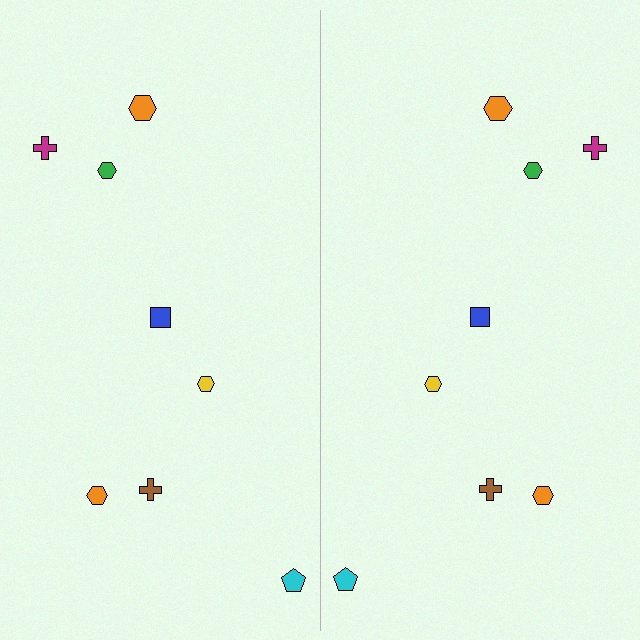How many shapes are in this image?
There are 16 shapes in this image.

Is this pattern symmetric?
Yes, this pattern has bilateral (reflection) symmetry.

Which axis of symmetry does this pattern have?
The pattern has a vertical axis of symmetry running through the center of the image.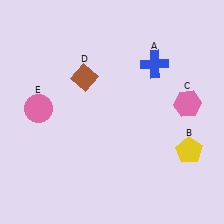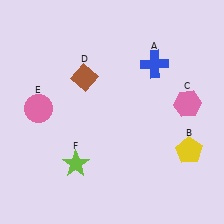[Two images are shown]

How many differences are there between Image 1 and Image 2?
There is 1 difference between the two images.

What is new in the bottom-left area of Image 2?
A lime star (F) was added in the bottom-left area of Image 2.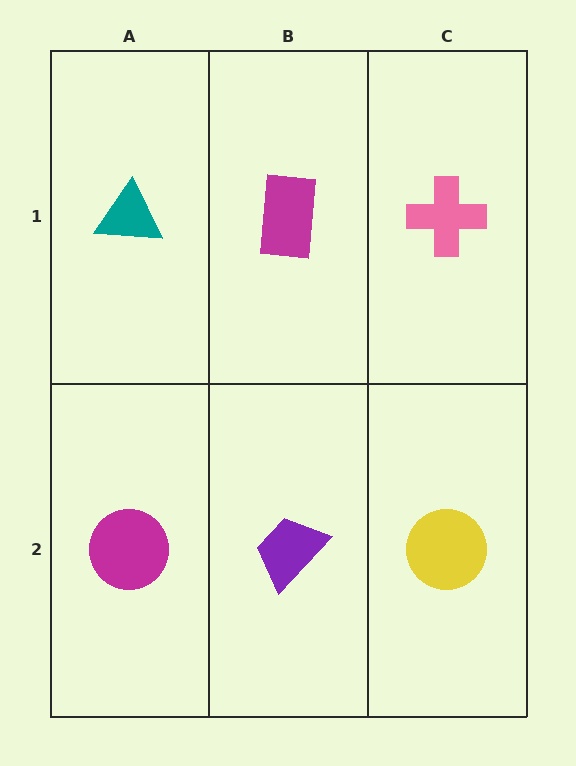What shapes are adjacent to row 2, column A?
A teal triangle (row 1, column A), a purple trapezoid (row 2, column B).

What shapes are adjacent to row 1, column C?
A yellow circle (row 2, column C), a magenta rectangle (row 1, column B).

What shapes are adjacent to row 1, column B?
A purple trapezoid (row 2, column B), a teal triangle (row 1, column A), a pink cross (row 1, column C).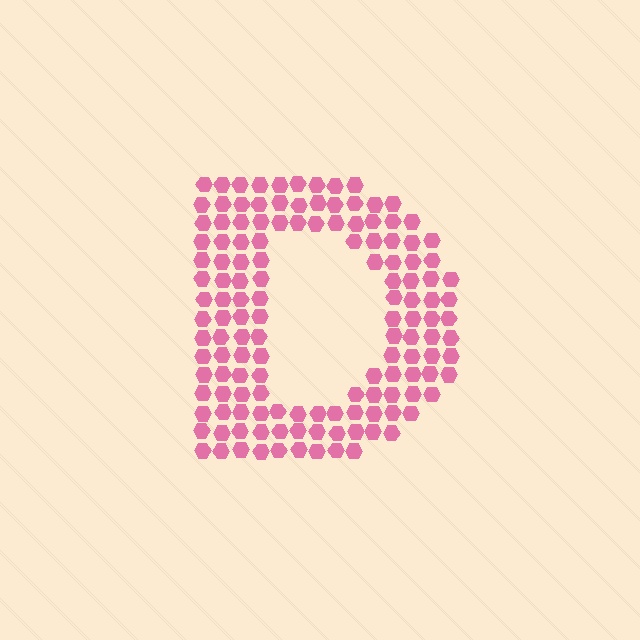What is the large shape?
The large shape is the letter D.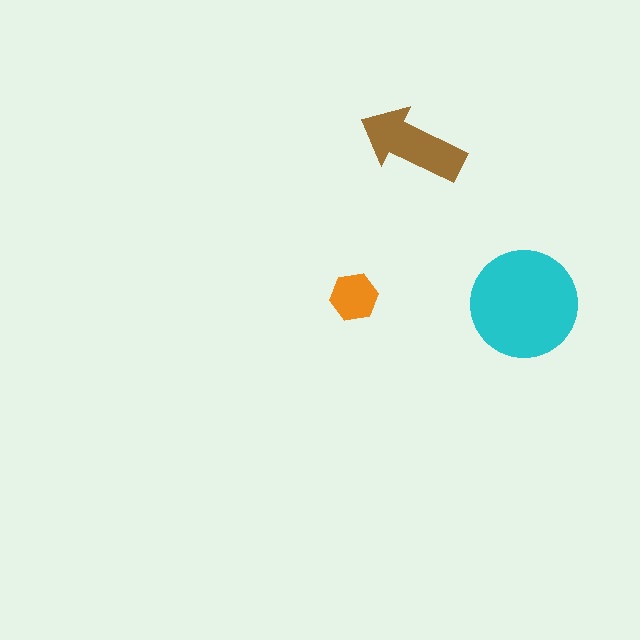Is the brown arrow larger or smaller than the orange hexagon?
Larger.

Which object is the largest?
The cyan circle.